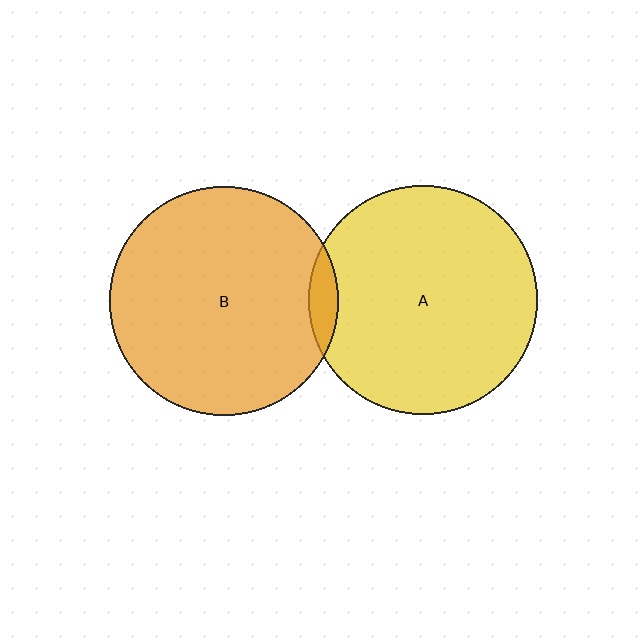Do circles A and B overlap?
Yes.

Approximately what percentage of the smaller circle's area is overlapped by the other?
Approximately 5%.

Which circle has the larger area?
Circle A (yellow).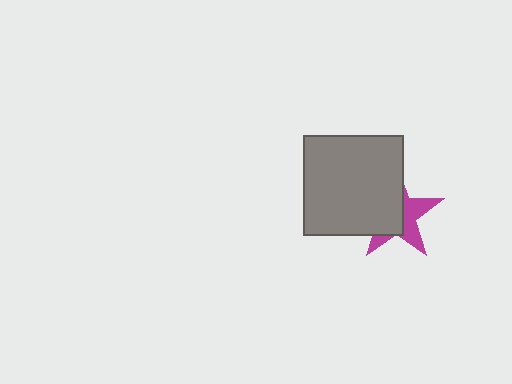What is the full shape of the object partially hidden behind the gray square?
The partially hidden object is a magenta star.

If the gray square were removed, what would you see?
You would see the complete magenta star.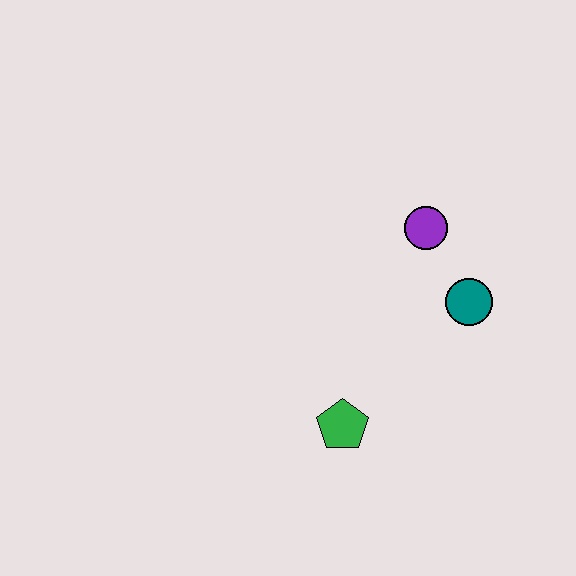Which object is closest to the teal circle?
The purple circle is closest to the teal circle.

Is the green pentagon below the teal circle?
Yes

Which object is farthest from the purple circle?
The green pentagon is farthest from the purple circle.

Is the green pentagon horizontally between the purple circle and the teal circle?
No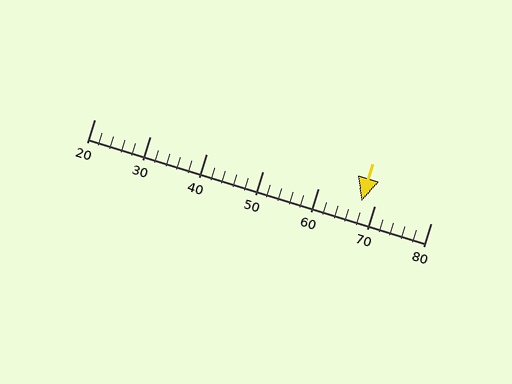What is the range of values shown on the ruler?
The ruler shows values from 20 to 80.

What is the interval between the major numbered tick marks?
The major tick marks are spaced 10 units apart.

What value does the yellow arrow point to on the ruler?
The yellow arrow points to approximately 68.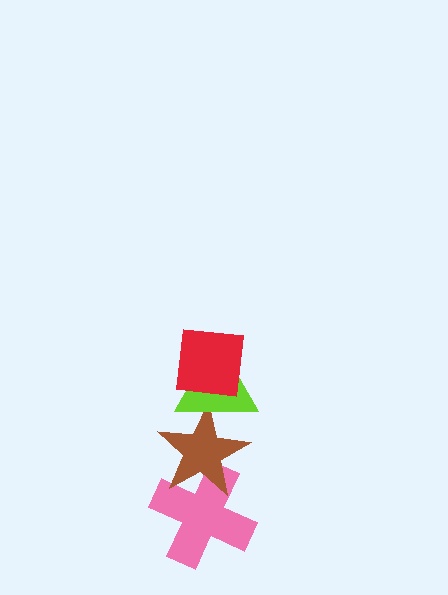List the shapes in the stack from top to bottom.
From top to bottom: the red square, the lime triangle, the brown star, the pink cross.